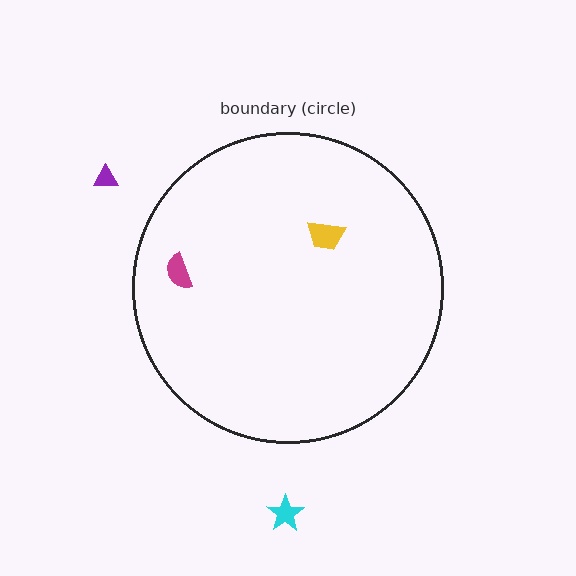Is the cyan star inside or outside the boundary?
Outside.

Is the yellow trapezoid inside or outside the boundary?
Inside.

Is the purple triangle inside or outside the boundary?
Outside.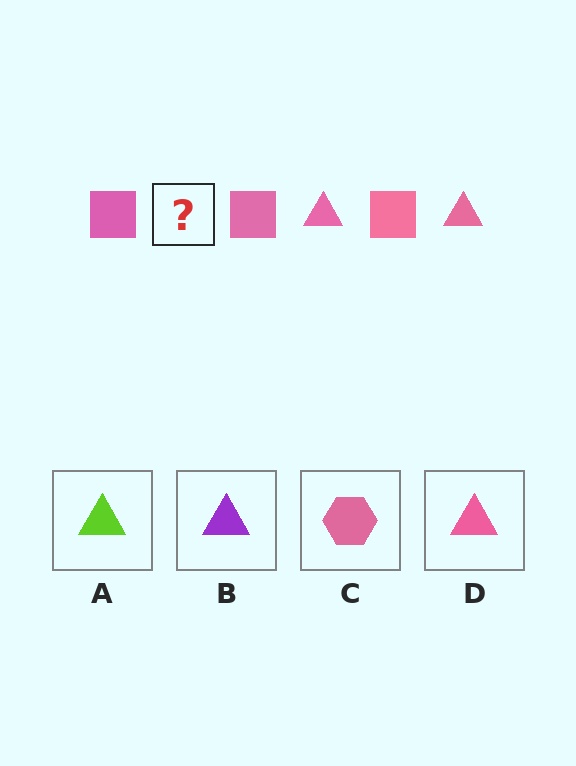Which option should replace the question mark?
Option D.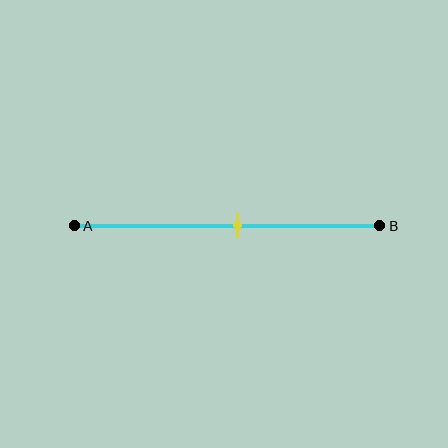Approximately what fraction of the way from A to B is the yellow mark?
The yellow mark is approximately 55% of the way from A to B.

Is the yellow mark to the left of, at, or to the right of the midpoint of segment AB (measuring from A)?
The yellow mark is to the right of the midpoint of segment AB.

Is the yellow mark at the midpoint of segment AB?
No, the mark is at about 55% from A, not at the 50% midpoint.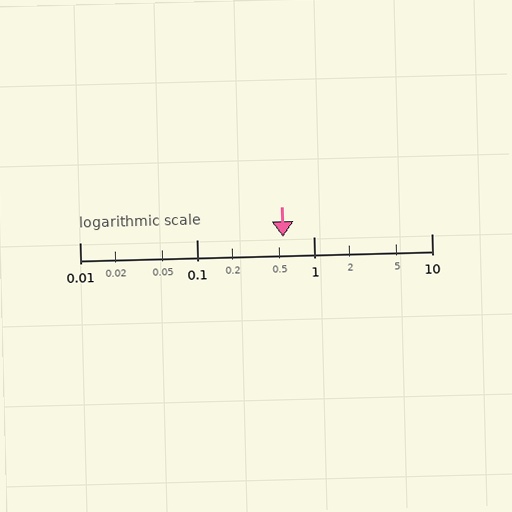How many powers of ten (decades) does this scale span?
The scale spans 3 decades, from 0.01 to 10.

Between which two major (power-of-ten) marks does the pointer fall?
The pointer is between 0.1 and 1.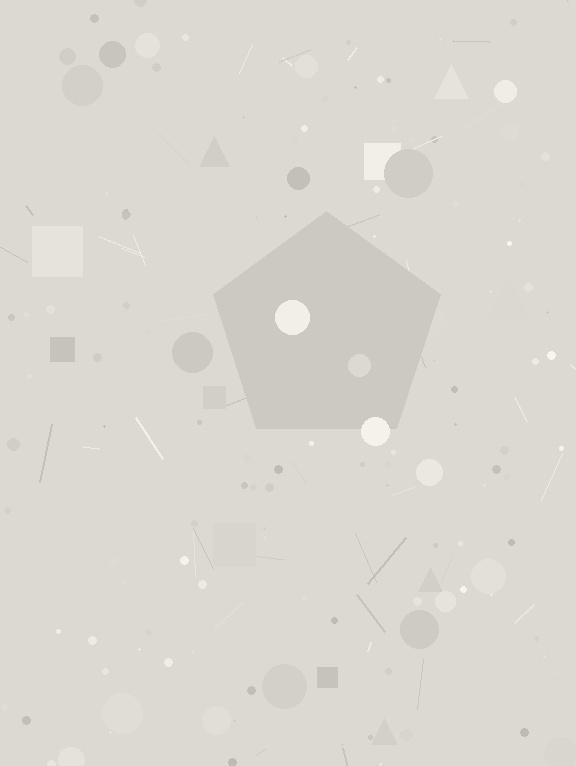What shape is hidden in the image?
A pentagon is hidden in the image.